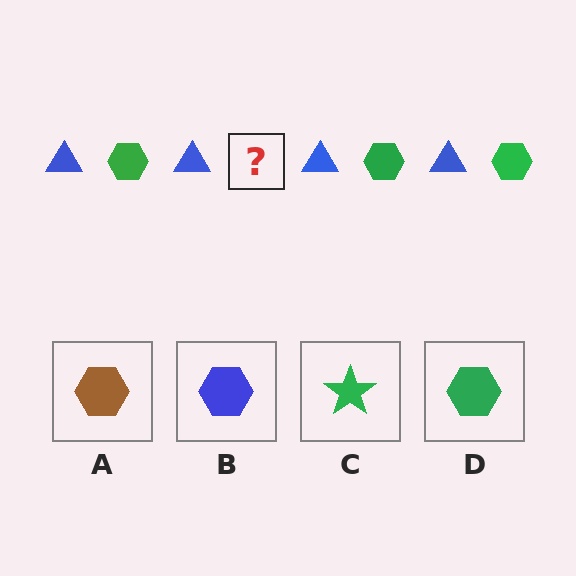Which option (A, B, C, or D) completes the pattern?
D.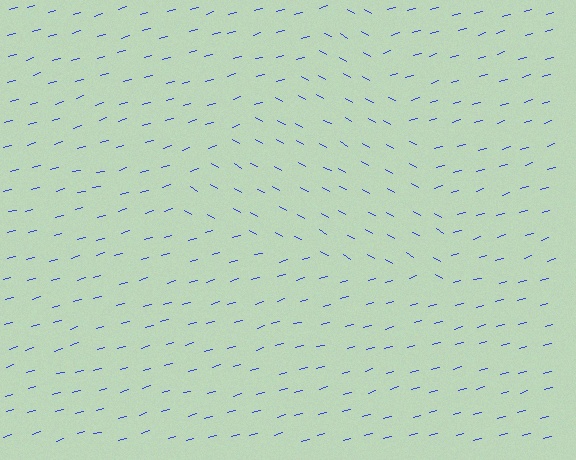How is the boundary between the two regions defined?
The boundary is defined purely by a change in line orientation (approximately 45 degrees difference). All lines are the same color and thickness.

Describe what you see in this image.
The image is filled with small blue line segments. A triangle region in the image has lines oriented differently from the surrounding lines, creating a visible texture boundary.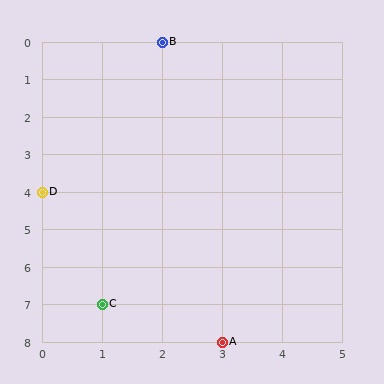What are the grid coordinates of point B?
Point B is at grid coordinates (2, 0).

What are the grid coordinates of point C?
Point C is at grid coordinates (1, 7).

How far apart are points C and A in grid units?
Points C and A are 2 columns and 1 row apart (about 2.2 grid units diagonally).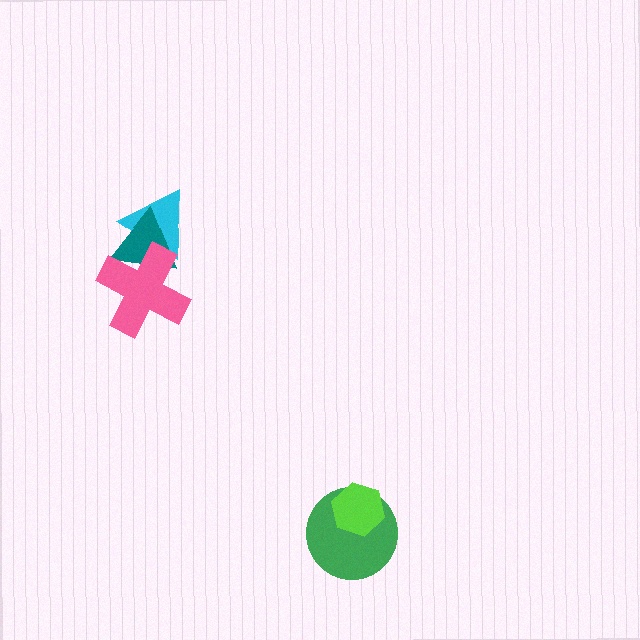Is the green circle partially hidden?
Yes, it is partially covered by another shape.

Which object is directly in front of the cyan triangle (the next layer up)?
The teal triangle is directly in front of the cyan triangle.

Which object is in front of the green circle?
The lime hexagon is in front of the green circle.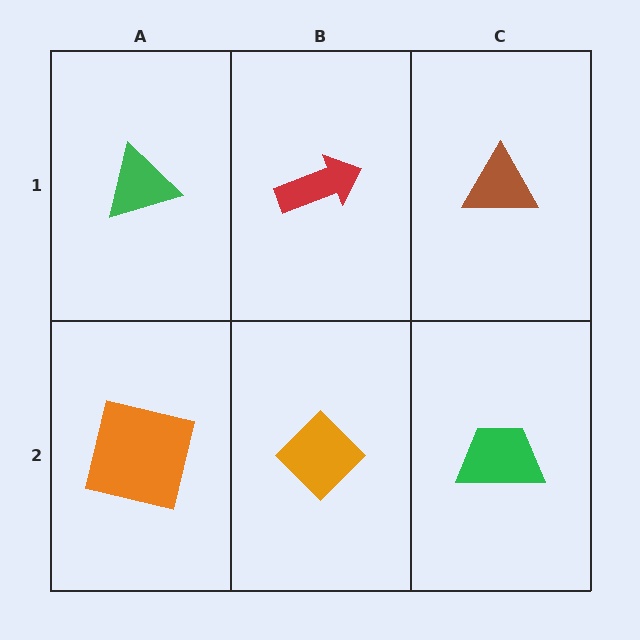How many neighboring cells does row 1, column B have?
3.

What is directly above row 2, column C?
A brown triangle.